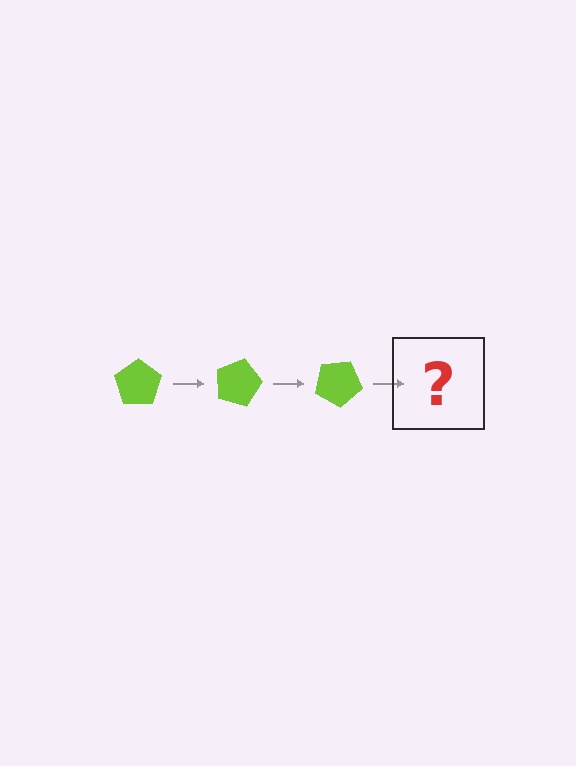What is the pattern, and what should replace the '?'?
The pattern is that the pentagon rotates 15 degrees each step. The '?' should be a lime pentagon rotated 45 degrees.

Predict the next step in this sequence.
The next step is a lime pentagon rotated 45 degrees.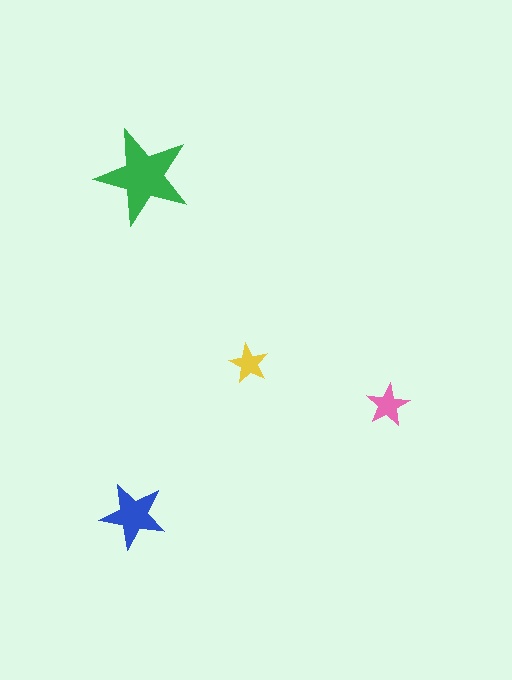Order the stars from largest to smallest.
the green one, the blue one, the pink one, the yellow one.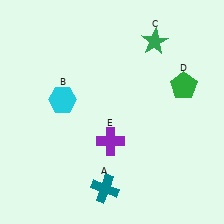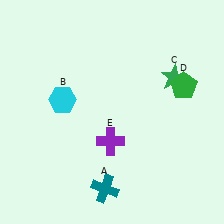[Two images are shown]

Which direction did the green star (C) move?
The green star (C) moved down.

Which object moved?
The green star (C) moved down.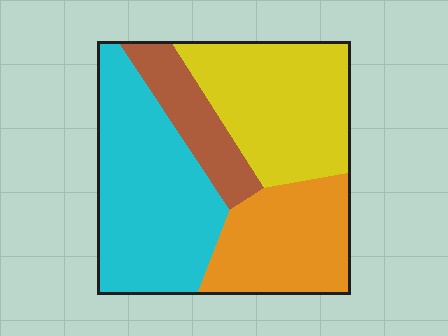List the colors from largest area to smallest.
From largest to smallest: cyan, yellow, orange, brown.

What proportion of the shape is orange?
Orange takes up about one quarter (1/4) of the shape.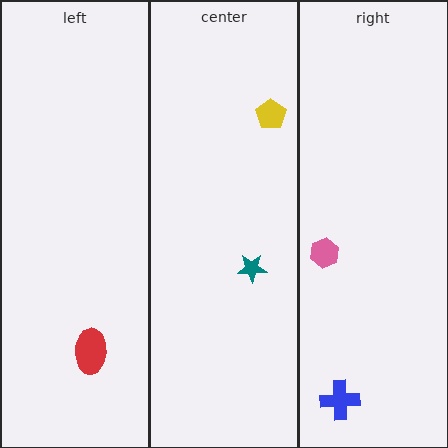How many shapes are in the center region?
2.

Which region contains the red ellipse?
The left region.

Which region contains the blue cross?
The right region.